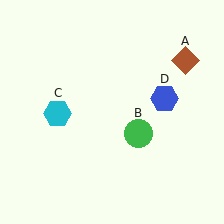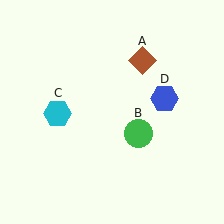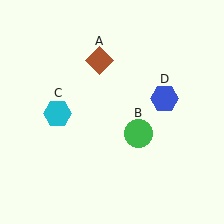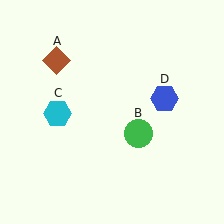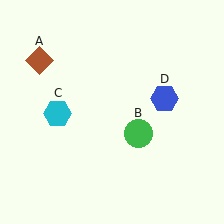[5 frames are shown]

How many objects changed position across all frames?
1 object changed position: brown diamond (object A).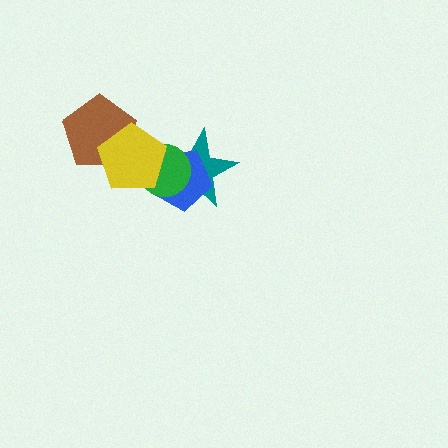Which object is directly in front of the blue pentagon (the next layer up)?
The green circle is directly in front of the blue pentagon.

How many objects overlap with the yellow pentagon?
4 objects overlap with the yellow pentagon.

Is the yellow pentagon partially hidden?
No, no other shape covers it.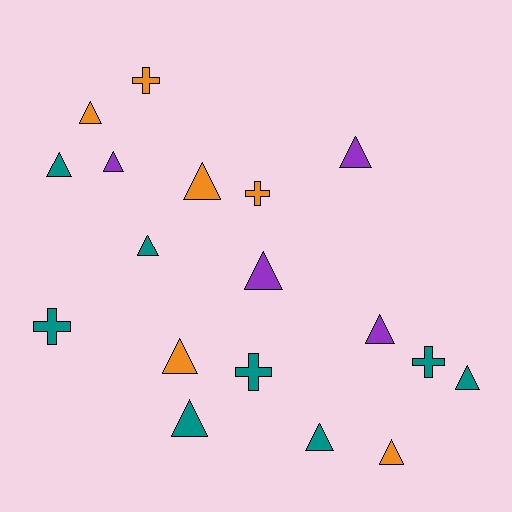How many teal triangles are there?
There are 5 teal triangles.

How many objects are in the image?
There are 18 objects.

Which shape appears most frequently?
Triangle, with 13 objects.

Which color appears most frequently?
Teal, with 8 objects.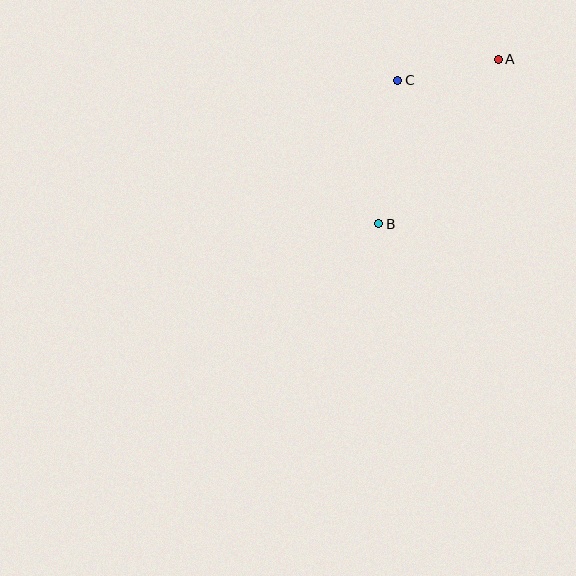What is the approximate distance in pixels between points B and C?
The distance between B and C is approximately 145 pixels.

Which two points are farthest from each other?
Points A and B are farthest from each other.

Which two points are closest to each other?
Points A and C are closest to each other.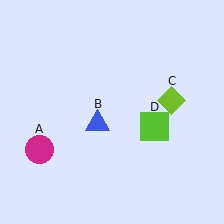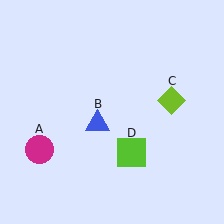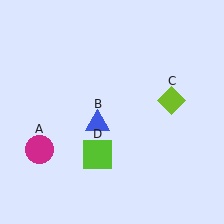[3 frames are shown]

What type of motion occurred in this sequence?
The lime square (object D) rotated clockwise around the center of the scene.